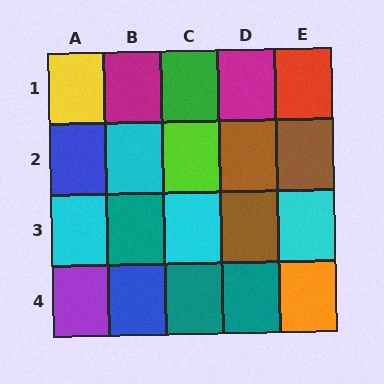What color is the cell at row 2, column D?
Brown.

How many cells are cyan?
4 cells are cyan.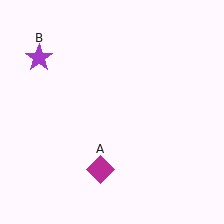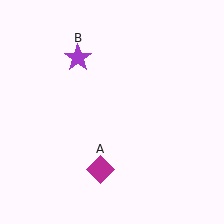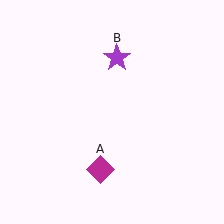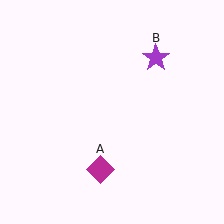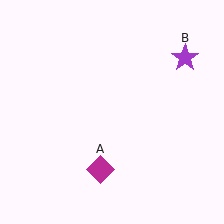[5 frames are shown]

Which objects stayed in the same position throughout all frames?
Magenta diamond (object A) remained stationary.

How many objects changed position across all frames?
1 object changed position: purple star (object B).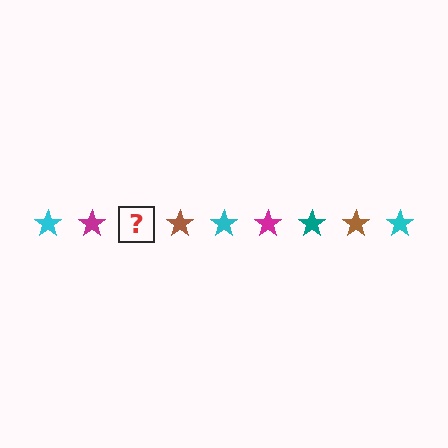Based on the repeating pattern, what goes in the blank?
The blank should be a teal star.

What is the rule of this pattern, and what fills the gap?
The rule is that the pattern cycles through cyan, magenta, teal, brown stars. The gap should be filled with a teal star.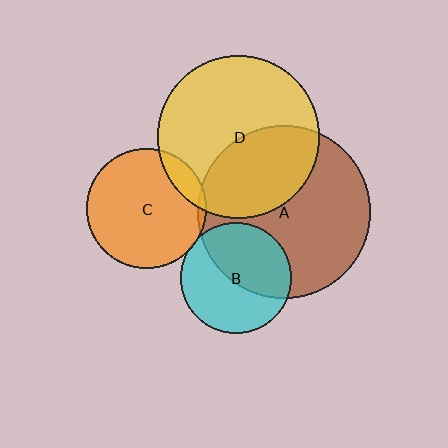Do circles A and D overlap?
Yes.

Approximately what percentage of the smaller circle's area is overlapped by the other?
Approximately 40%.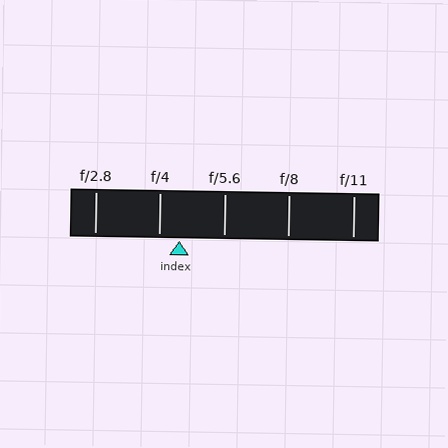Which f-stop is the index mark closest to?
The index mark is closest to f/4.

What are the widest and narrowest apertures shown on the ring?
The widest aperture shown is f/2.8 and the narrowest is f/11.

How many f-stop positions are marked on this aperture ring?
There are 5 f-stop positions marked.